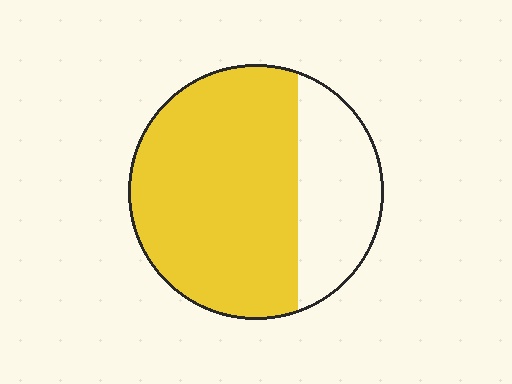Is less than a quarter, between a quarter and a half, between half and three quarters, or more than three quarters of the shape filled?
Between half and three quarters.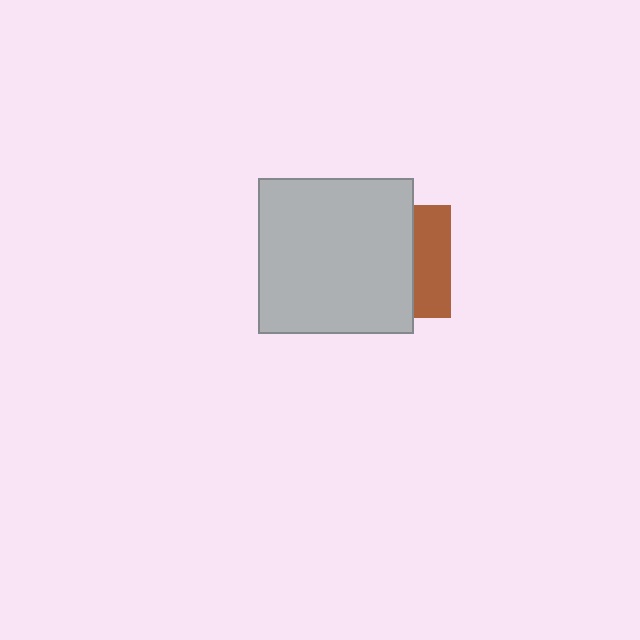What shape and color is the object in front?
The object in front is a light gray square.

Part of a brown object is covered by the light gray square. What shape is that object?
It is a square.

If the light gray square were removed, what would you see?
You would see the complete brown square.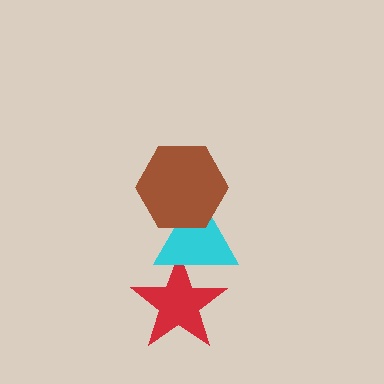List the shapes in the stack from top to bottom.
From top to bottom: the brown hexagon, the cyan triangle, the red star.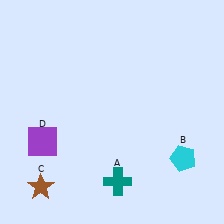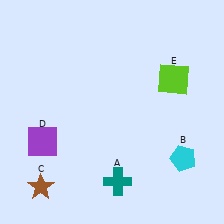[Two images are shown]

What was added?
A lime square (E) was added in Image 2.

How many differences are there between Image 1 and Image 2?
There is 1 difference between the two images.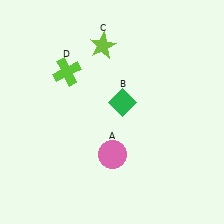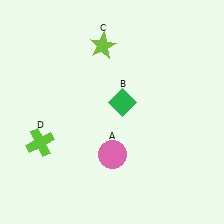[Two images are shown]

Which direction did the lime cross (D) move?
The lime cross (D) moved down.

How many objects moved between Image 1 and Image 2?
1 object moved between the two images.